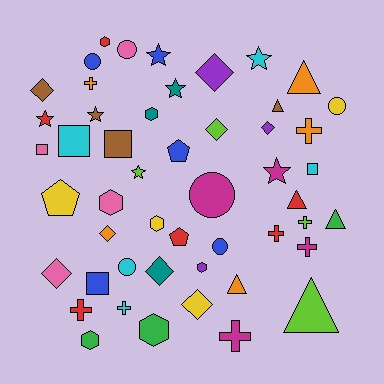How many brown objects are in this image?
There are 4 brown objects.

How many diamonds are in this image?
There are 8 diamonds.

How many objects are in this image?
There are 50 objects.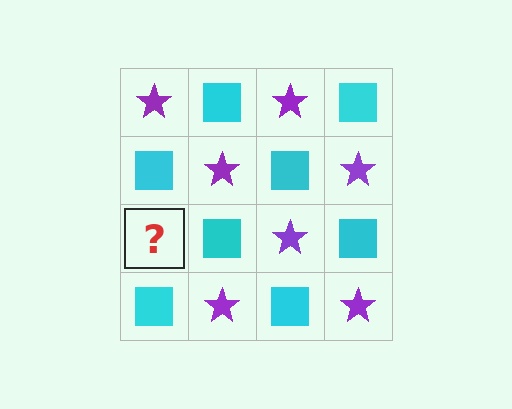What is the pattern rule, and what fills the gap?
The rule is that it alternates purple star and cyan square in a checkerboard pattern. The gap should be filled with a purple star.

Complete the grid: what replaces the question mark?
The question mark should be replaced with a purple star.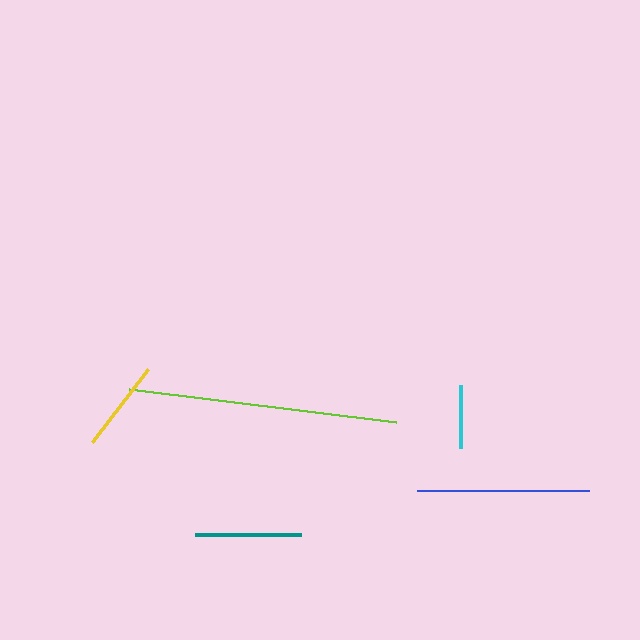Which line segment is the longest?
The lime line is the longest at approximately 269 pixels.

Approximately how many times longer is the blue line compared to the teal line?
The blue line is approximately 1.6 times the length of the teal line.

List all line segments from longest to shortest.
From longest to shortest: lime, blue, teal, yellow, cyan.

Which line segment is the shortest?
The cyan line is the shortest at approximately 64 pixels.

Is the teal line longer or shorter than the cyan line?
The teal line is longer than the cyan line.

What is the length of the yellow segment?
The yellow segment is approximately 92 pixels long.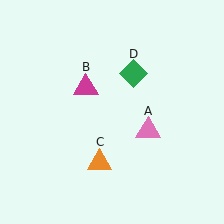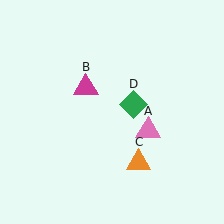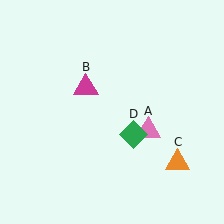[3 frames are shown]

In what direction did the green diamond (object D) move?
The green diamond (object D) moved down.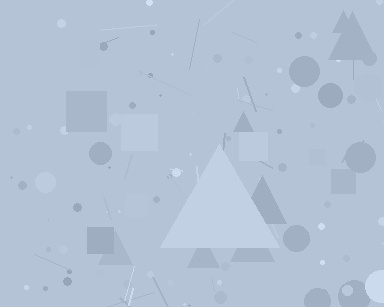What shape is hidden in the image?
A triangle is hidden in the image.